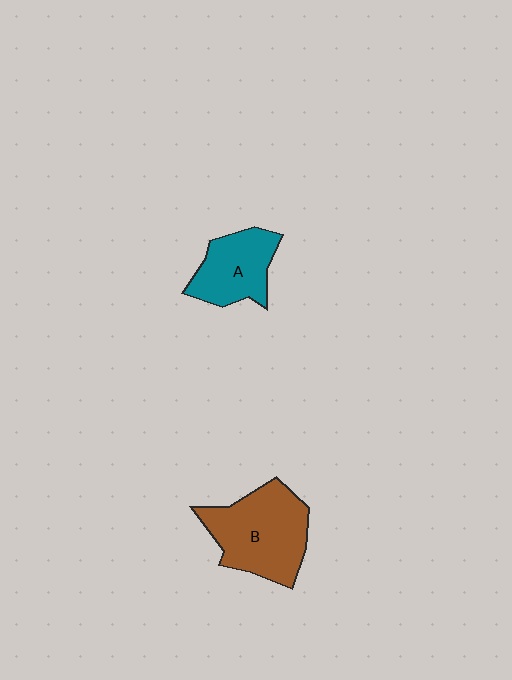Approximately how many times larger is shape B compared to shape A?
Approximately 1.5 times.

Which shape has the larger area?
Shape B (brown).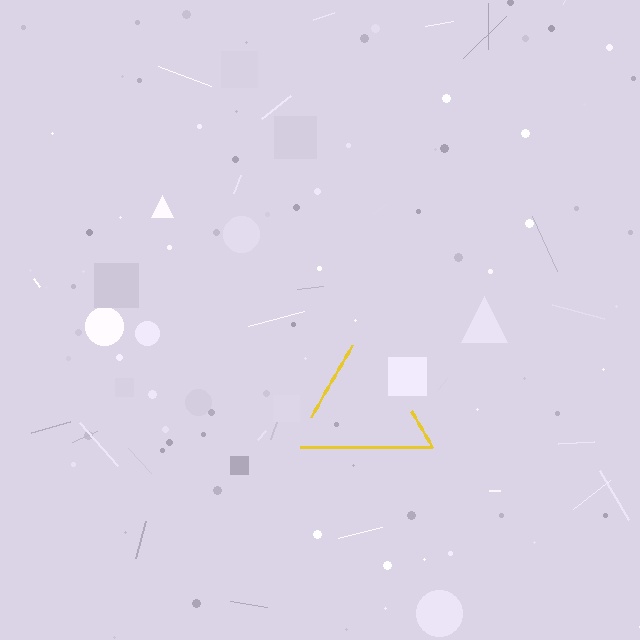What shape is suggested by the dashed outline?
The dashed outline suggests a triangle.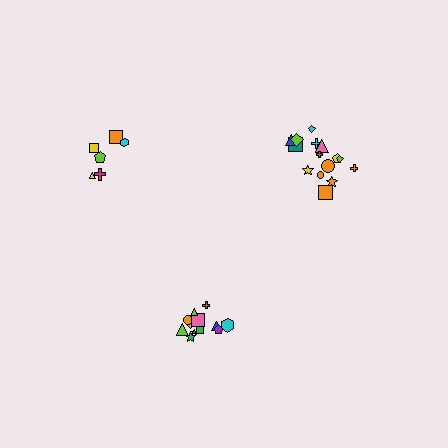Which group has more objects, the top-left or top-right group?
The top-right group.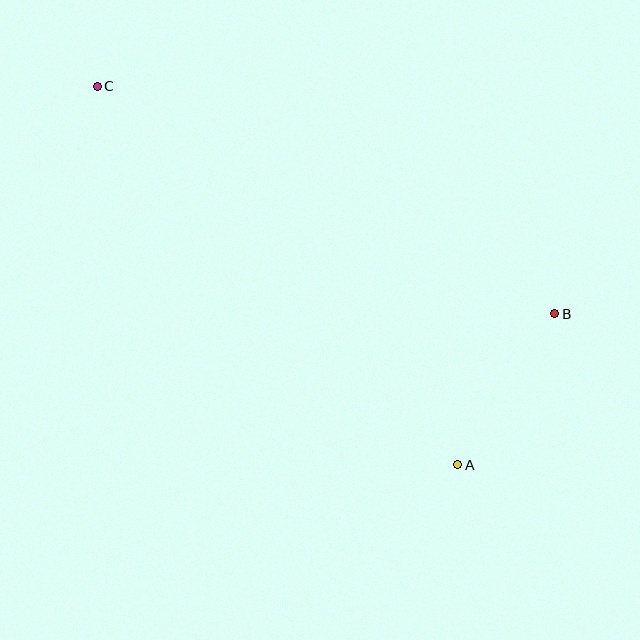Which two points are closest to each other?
Points A and B are closest to each other.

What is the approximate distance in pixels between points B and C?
The distance between B and C is approximately 511 pixels.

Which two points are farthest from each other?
Points A and C are farthest from each other.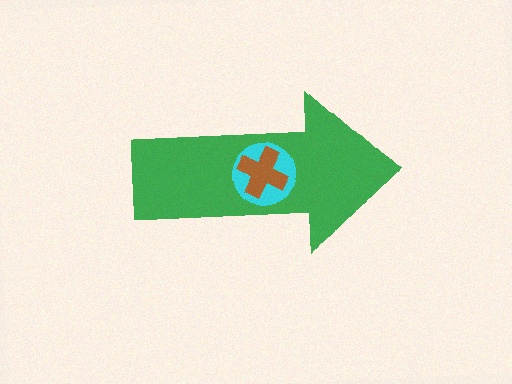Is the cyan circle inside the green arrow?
Yes.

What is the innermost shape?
The brown cross.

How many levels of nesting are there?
3.